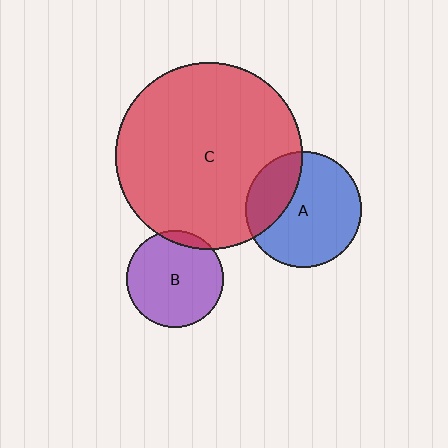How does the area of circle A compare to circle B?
Approximately 1.4 times.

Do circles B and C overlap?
Yes.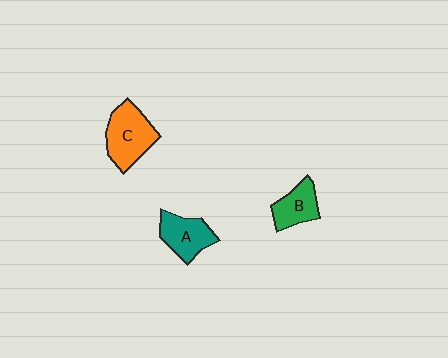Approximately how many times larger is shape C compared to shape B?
Approximately 1.5 times.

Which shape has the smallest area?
Shape B (green).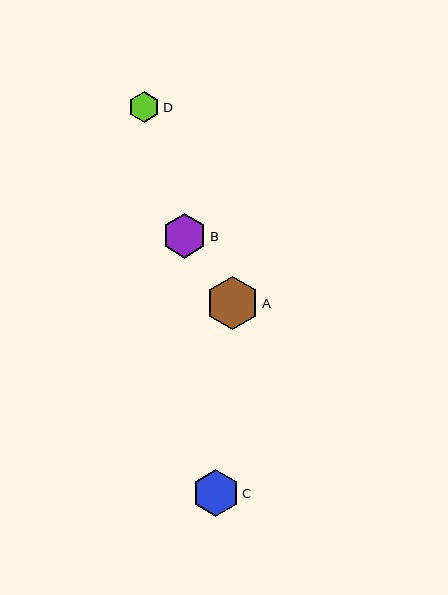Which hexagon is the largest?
Hexagon A is the largest with a size of approximately 53 pixels.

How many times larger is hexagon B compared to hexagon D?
Hexagon B is approximately 1.4 times the size of hexagon D.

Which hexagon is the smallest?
Hexagon D is the smallest with a size of approximately 31 pixels.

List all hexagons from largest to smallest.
From largest to smallest: A, C, B, D.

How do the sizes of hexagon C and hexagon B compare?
Hexagon C and hexagon B are approximately the same size.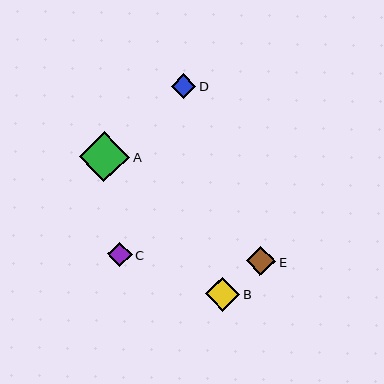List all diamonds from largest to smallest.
From largest to smallest: A, B, E, D, C.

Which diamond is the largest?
Diamond A is the largest with a size of approximately 50 pixels.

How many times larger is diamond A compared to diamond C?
Diamond A is approximately 2.1 times the size of diamond C.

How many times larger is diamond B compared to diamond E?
Diamond B is approximately 1.2 times the size of diamond E.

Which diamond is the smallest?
Diamond C is the smallest with a size of approximately 24 pixels.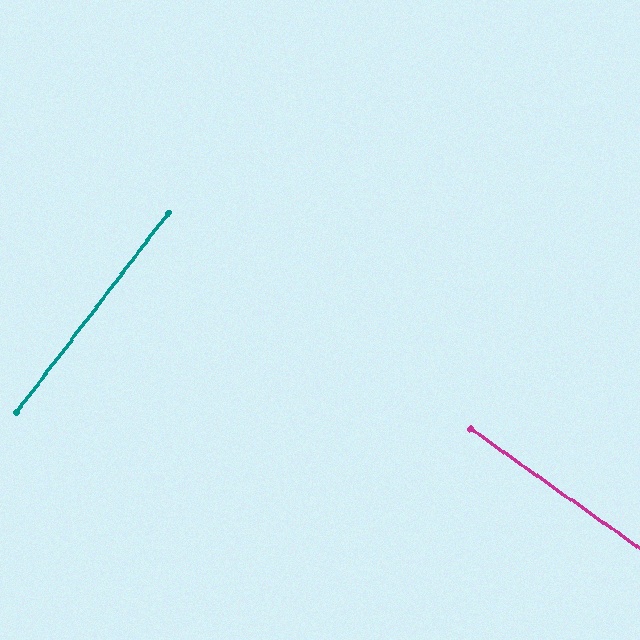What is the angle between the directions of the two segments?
Approximately 88 degrees.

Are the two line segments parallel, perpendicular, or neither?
Perpendicular — they meet at approximately 88°.